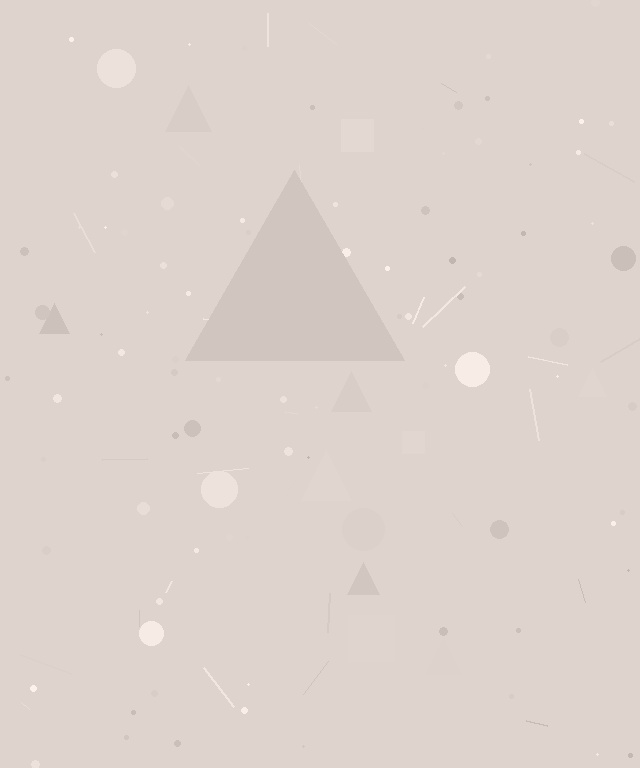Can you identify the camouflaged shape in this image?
The camouflaged shape is a triangle.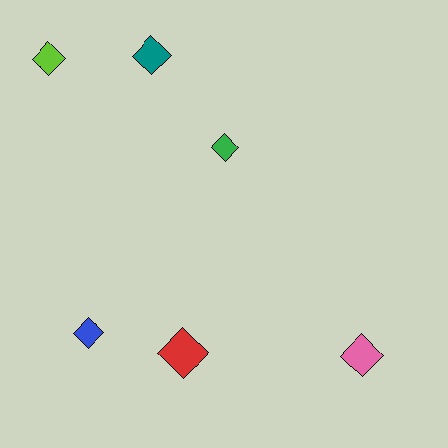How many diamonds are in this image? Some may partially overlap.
There are 6 diamonds.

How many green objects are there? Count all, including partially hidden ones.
There is 1 green object.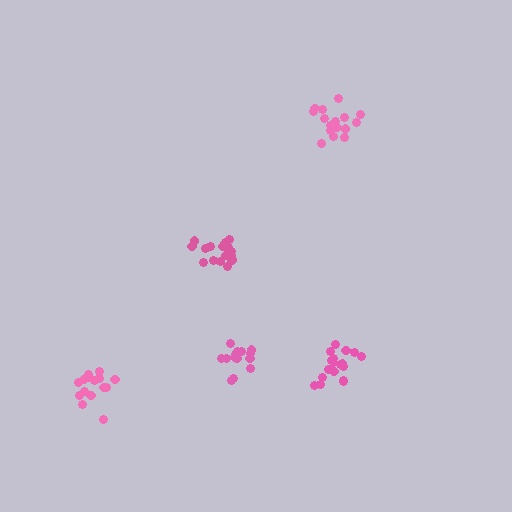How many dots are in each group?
Group 1: 18 dots, Group 2: 15 dots, Group 3: 16 dots, Group 4: 16 dots, Group 5: 18 dots (83 total).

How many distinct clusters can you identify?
There are 5 distinct clusters.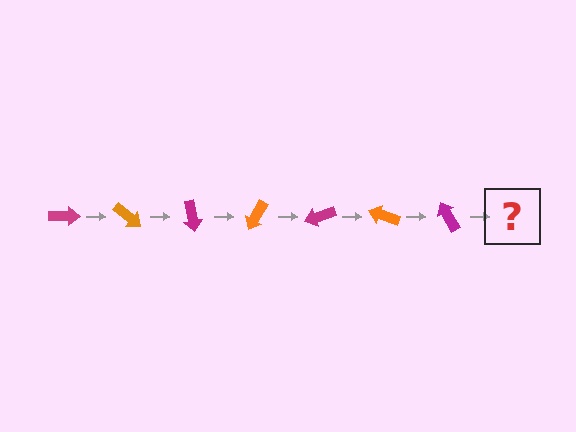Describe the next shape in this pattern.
It should be an orange arrow, rotated 280 degrees from the start.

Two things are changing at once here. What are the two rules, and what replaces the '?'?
The two rules are that it rotates 40 degrees each step and the color cycles through magenta and orange. The '?' should be an orange arrow, rotated 280 degrees from the start.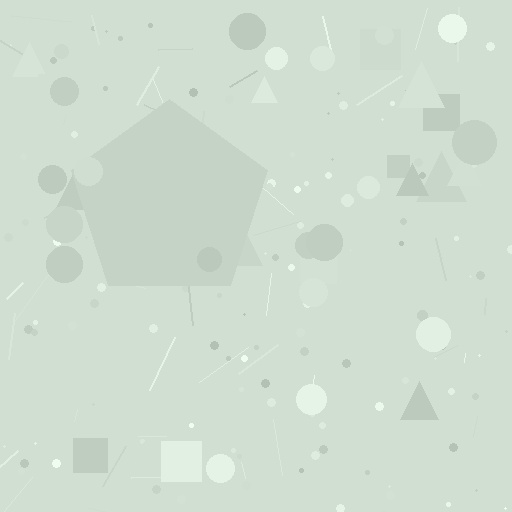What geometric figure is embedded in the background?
A pentagon is embedded in the background.